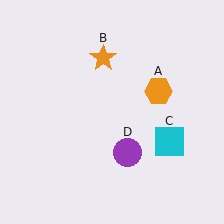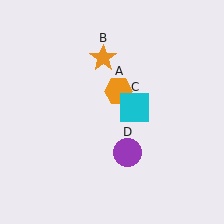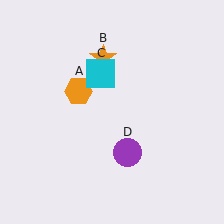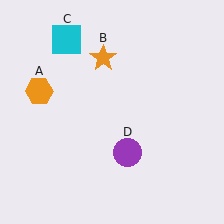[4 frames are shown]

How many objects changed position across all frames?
2 objects changed position: orange hexagon (object A), cyan square (object C).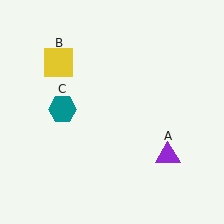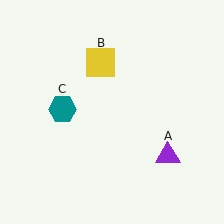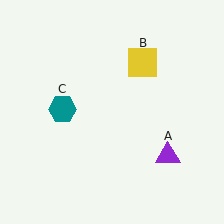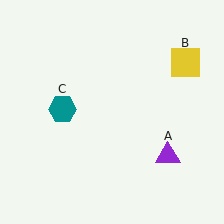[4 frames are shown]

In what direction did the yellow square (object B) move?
The yellow square (object B) moved right.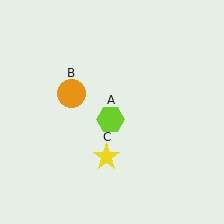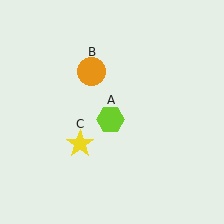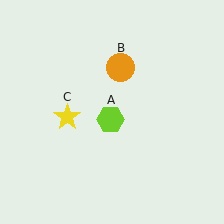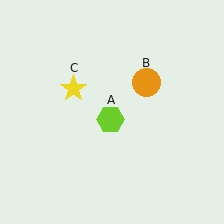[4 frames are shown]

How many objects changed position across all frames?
2 objects changed position: orange circle (object B), yellow star (object C).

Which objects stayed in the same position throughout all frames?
Lime hexagon (object A) remained stationary.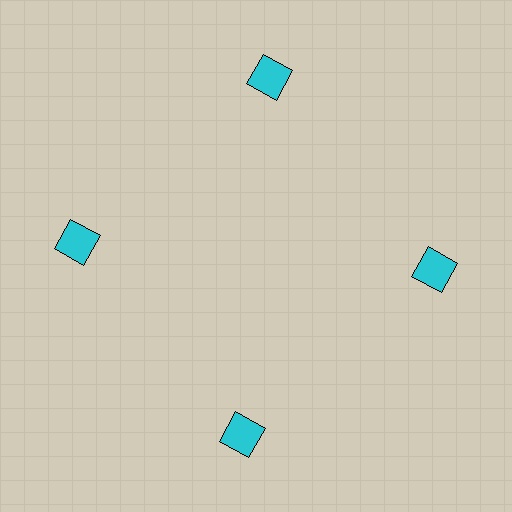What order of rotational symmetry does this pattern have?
This pattern has 4-fold rotational symmetry.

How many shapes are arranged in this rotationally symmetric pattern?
There are 4 shapes, arranged in 4 groups of 1.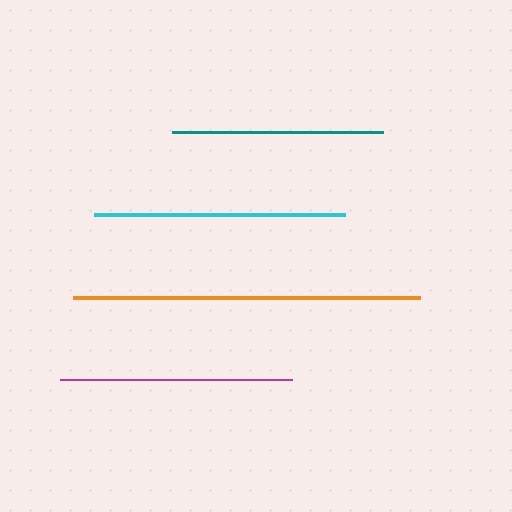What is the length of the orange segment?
The orange segment is approximately 346 pixels long.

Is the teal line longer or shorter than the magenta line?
The magenta line is longer than the teal line.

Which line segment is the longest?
The orange line is the longest at approximately 346 pixels.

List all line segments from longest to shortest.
From longest to shortest: orange, cyan, magenta, teal.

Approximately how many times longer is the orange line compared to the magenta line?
The orange line is approximately 1.5 times the length of the magenta line.